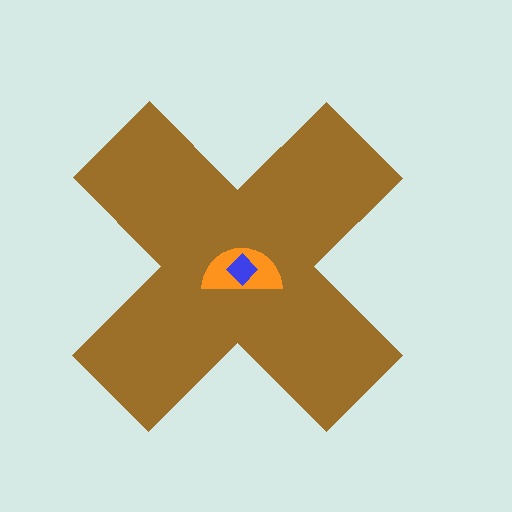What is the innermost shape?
The blue diamond.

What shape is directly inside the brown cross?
The orange semicircle.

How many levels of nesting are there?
3.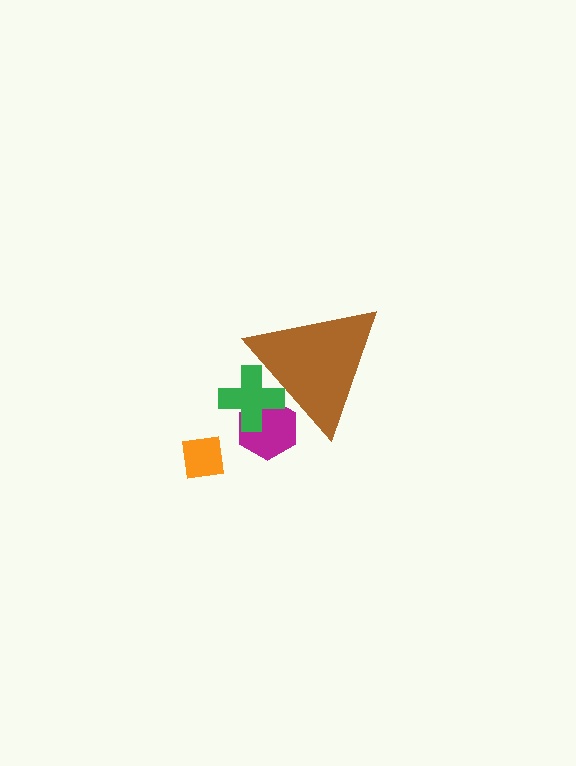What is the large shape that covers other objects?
A brown triangle.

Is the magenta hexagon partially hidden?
Yes, the magenta hexagon is partially hidden behind the brown triangle.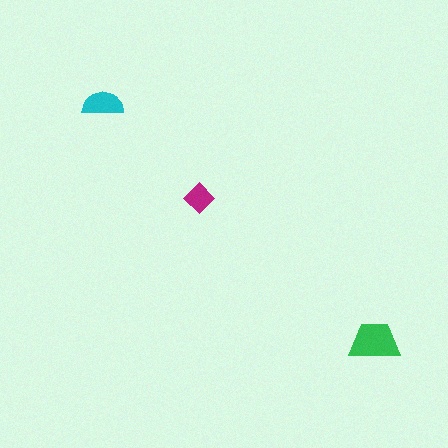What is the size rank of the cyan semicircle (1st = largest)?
2nd.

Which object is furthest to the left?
The cyan semicircle is leftmost.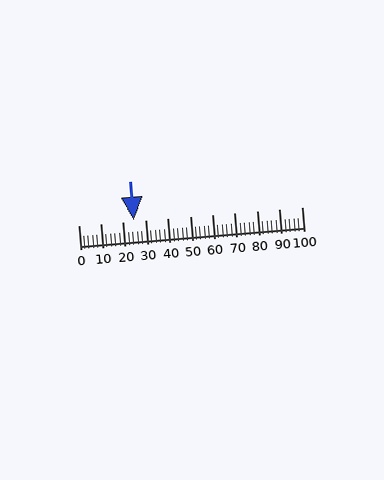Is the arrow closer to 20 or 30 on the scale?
The arrow is closer to 20.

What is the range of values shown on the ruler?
The ruler shows values from 0 to 100.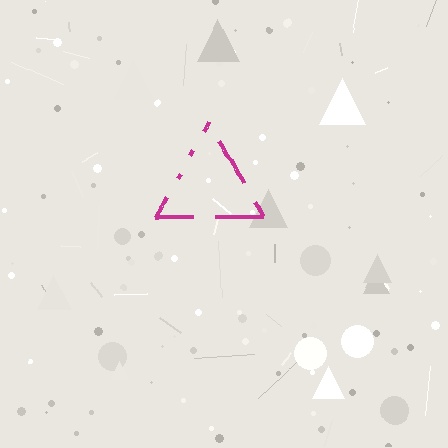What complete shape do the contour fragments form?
The contour fragments form a triangle.